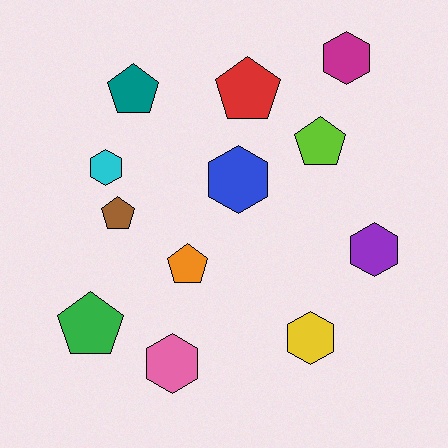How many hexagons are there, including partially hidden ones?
There are 6 hexagons.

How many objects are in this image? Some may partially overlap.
There are 12 objects.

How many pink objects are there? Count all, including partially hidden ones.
There is 1 pink object.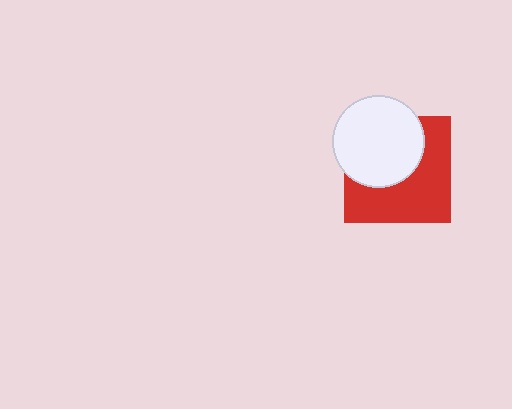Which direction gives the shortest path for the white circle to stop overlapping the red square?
Moving toward the upper-left gives the shortest separation.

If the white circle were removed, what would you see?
You would see the complete red square.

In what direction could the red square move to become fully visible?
The red square could move toward the lower-right. That would shift it out from behind the white circle entirely.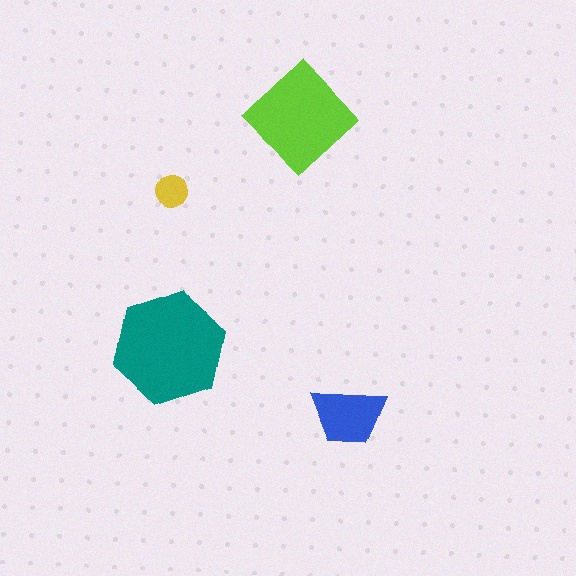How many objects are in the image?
There are 4 objects in the image.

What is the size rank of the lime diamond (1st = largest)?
2nd.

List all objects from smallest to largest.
The yellow circle, the blue trapezoid, the lime diamond, the teal hexagon.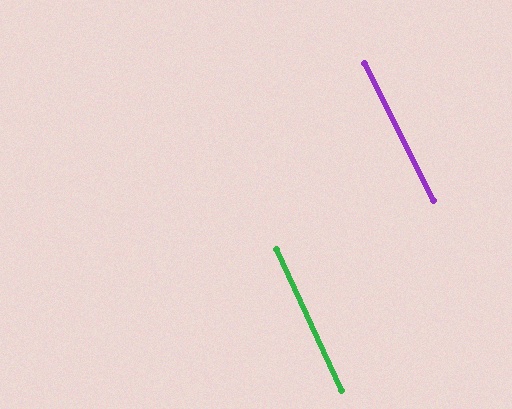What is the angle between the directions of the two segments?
Approximately 2 degrees.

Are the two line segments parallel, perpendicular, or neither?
Parallel — their directions differ by only 1.7°.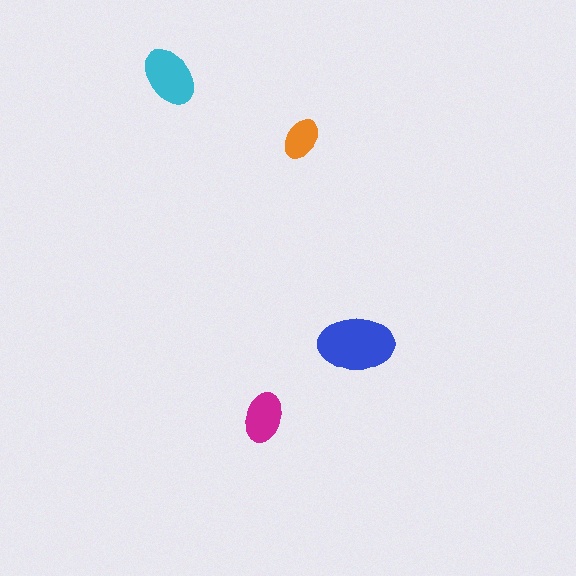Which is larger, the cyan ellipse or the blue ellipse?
The blue one.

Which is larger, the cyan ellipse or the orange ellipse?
The cyan one.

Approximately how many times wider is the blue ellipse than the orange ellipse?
About 2 times wider.